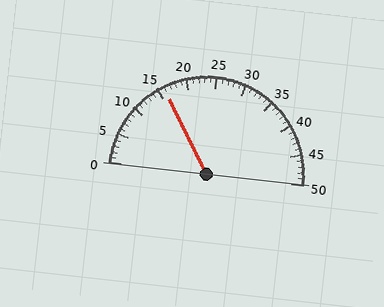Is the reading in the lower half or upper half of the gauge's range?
The reading is in the lower half of the range (0 to 50).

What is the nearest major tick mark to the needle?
The nearest major tick mark is 15.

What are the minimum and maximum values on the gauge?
The gauge ranges from 0 to 50.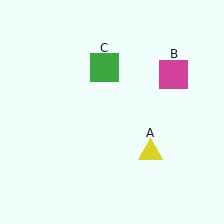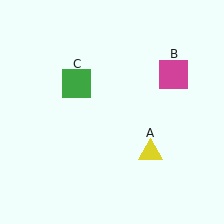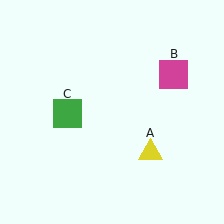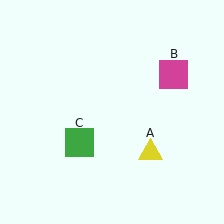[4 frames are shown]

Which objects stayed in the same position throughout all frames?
Yellow triangle (object A) and magenta square (object B) remained stationary.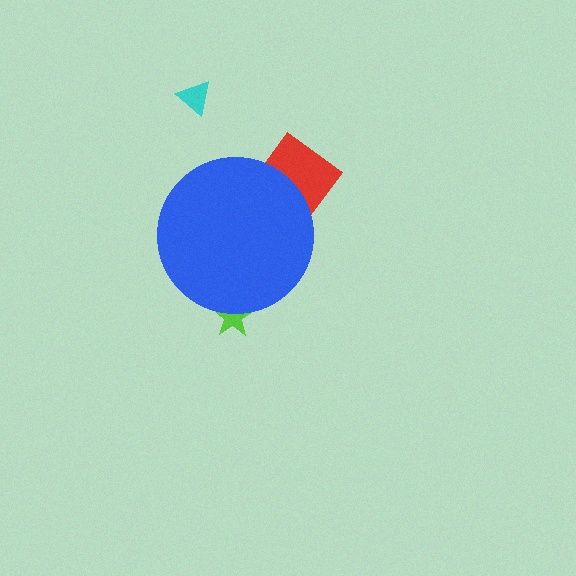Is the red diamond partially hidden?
Yes, the red diamond is partially hidden behind the blue circle.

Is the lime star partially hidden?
Yes, the lime star is partially hidden behind the blue circle.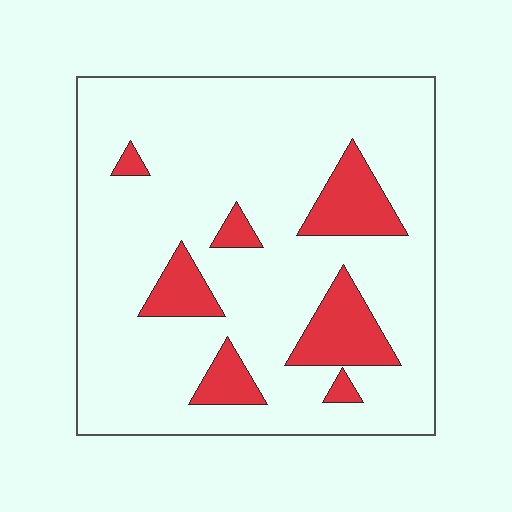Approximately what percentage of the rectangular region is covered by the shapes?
Approximately 15%.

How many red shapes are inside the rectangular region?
7.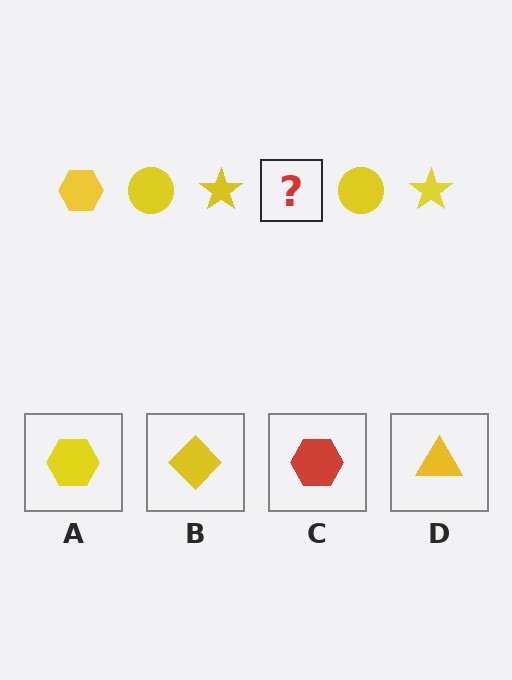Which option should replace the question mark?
Option A.